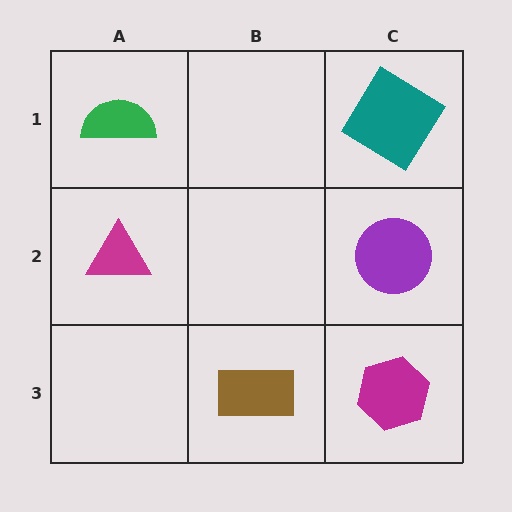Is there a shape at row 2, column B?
No, that cell is empty.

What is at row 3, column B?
A brown rectangle.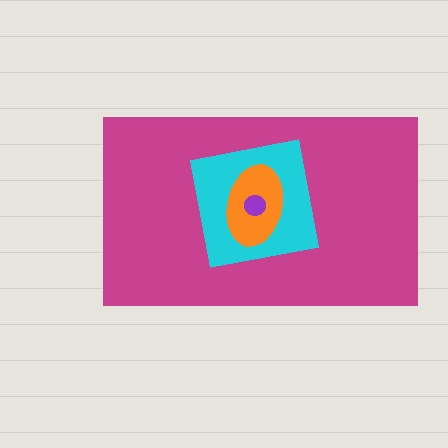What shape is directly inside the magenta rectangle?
The cyan square.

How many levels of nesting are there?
4.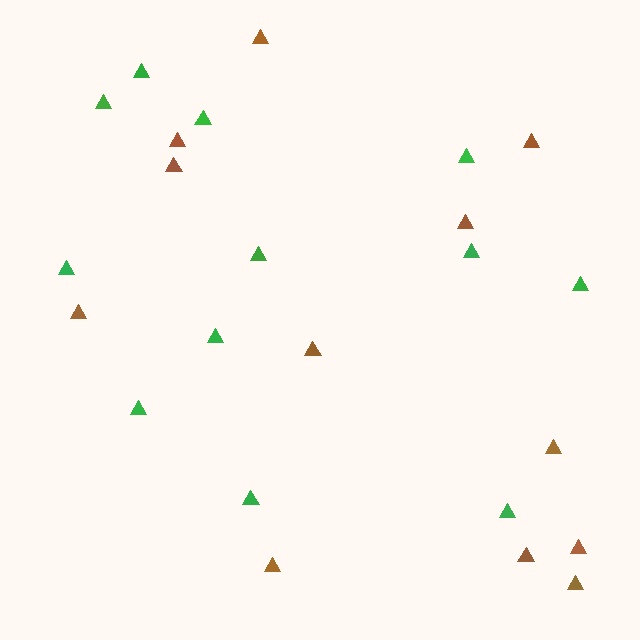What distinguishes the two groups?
There are 2 groups: one group of green triangles (12) and one group of brown triangles (12).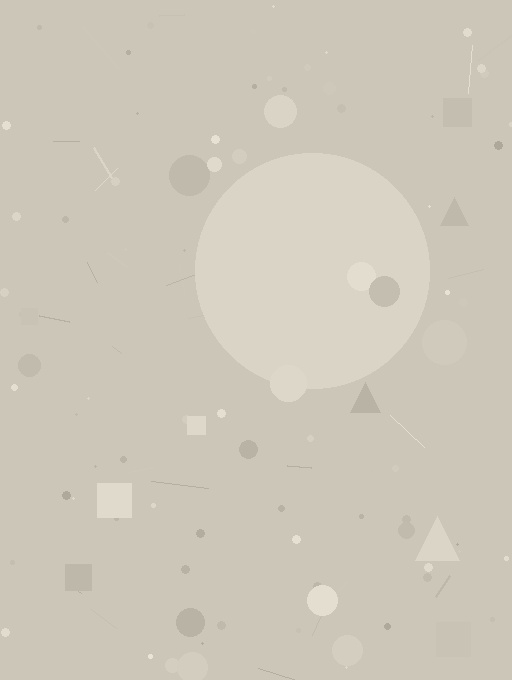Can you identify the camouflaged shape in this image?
The camouflaged shape is a circle.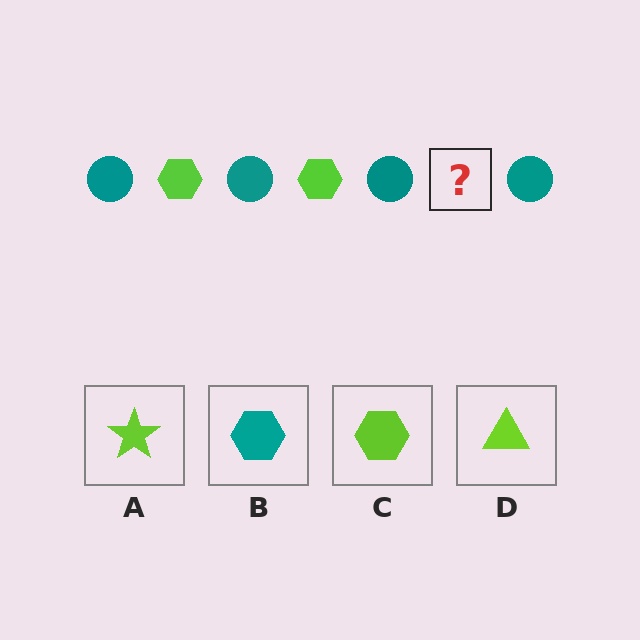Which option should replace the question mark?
Option C.